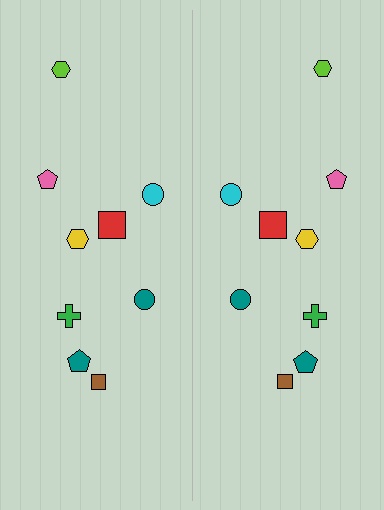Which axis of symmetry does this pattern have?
The pattern has a vertical axis of symmetry running through the center of the image.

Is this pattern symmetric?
Yes, this pattern has bilateral (reflection) symmetry.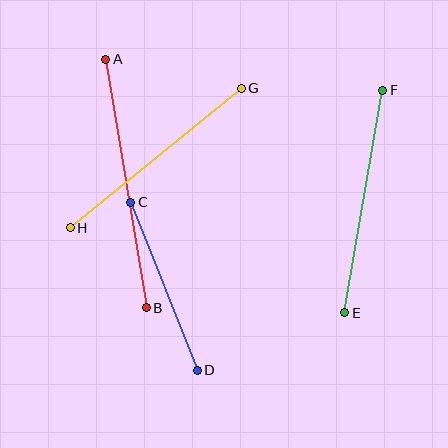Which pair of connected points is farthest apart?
Points A and B are farthest apart.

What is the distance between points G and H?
The distance is approximately 221 pixels.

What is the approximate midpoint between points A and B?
The midpoint is at approximately (126, 183) pixels.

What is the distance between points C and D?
The distance is approximately 180 pixels.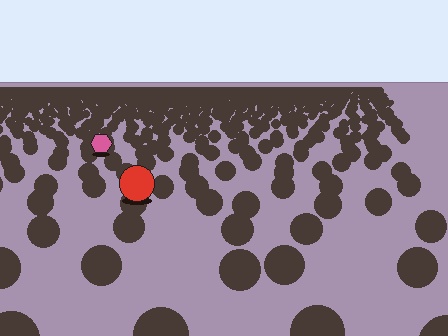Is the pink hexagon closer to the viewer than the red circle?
No. The red circle is closer — you can tell from the texture gradient: the ground texture is coarser near it.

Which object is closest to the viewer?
The red circle is closest. The texture marks near it are larger and more spread out.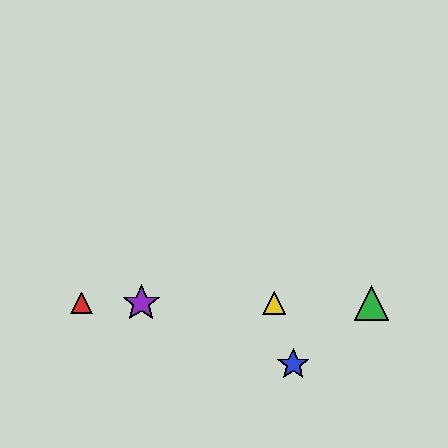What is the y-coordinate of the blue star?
The blue star is at y≈365.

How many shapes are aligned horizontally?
4 shapes (the red triangle, the green triangle, the yellow triangle, the purple star) are aligned horizontally.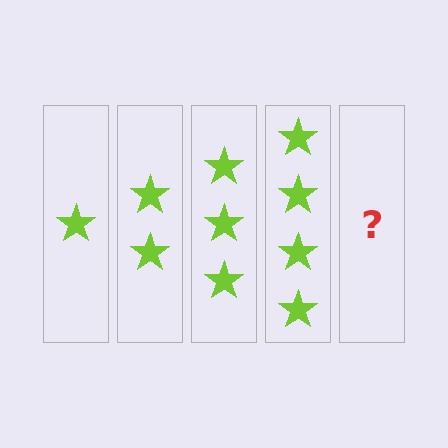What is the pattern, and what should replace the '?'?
The pattern is that each step adds one more star. The '?' should be 5 stars.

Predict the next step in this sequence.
The next step is 5 stars.